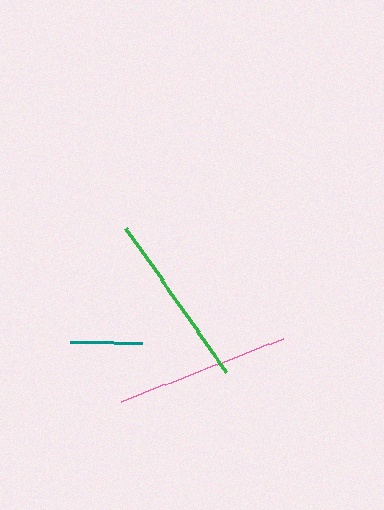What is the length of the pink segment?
The pink segment is approximately 175 pixels long.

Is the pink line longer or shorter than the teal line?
The pink line is longer than the teal line.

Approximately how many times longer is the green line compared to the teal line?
The green line is approximately 2.4 times the length of the teal line.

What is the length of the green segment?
The green segment is approximately 175 pixels long.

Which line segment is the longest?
The green line is the longest at approximately 175 pixels.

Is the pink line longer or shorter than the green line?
The green line is longer than the pink line.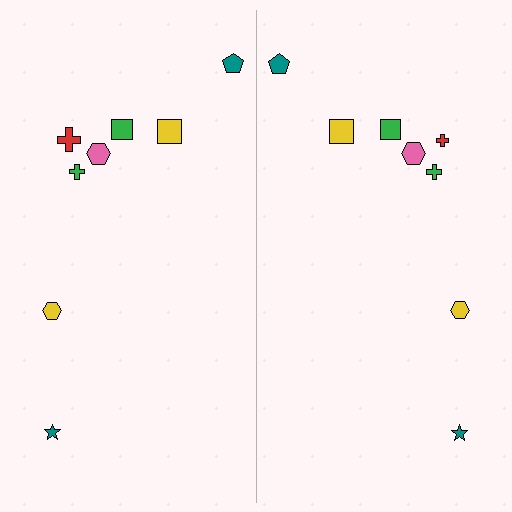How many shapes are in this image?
There are 16 shapes in this image.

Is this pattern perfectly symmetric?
No, the pattern is not perfectly symmetric. The red cross on the right side has a different size than its mirror counterpart.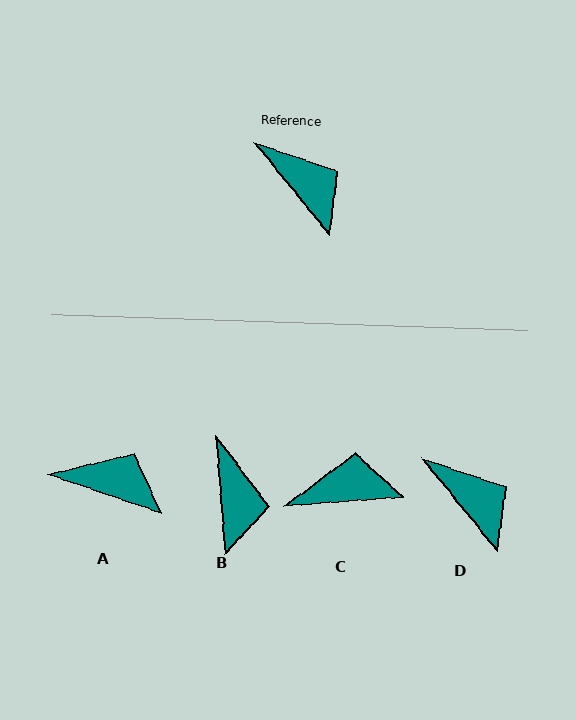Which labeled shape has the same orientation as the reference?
D.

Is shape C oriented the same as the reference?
No, it is off by about 55 degrees.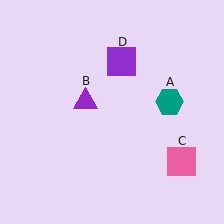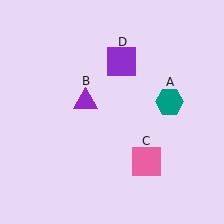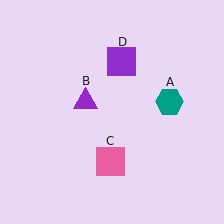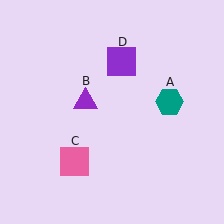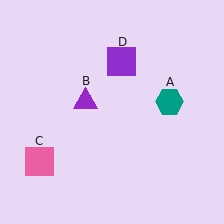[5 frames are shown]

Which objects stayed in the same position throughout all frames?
Teal hexagon (object A) and purple triangle (object B) and purple square (object D) remained stationary.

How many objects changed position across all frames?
1 object changed position: pink square (object C).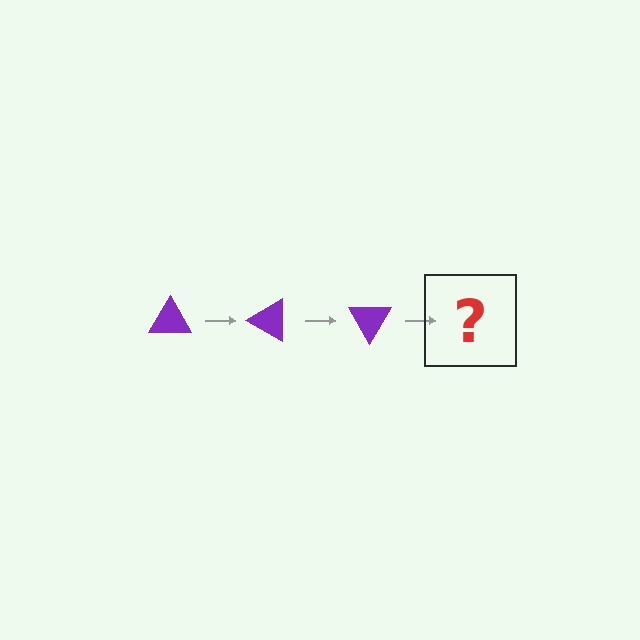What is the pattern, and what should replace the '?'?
The pattern is that the triangle rotates 30 degrees each step. The '?' should be a purple triangle rotated 90 degrees.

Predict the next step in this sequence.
The next step is a purple triangle rotated 90 degrees.